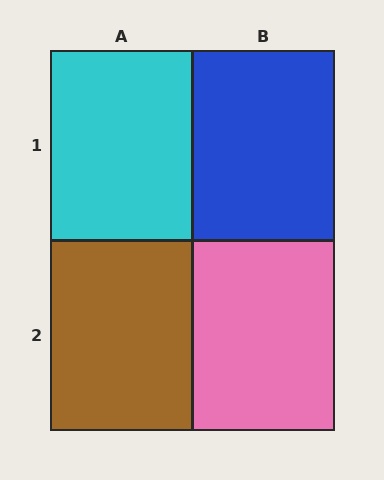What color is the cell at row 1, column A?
Cyan.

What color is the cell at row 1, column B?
Blue.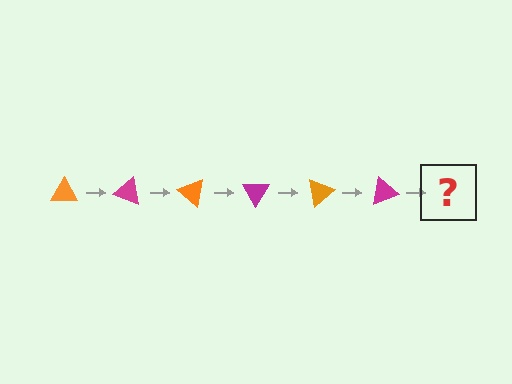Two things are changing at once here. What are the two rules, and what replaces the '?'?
The two rules are that it rotates 20 degrees each step and the color cycles through orange and magenta. The '?' should be an orange triangle, rotated 120 degrees from the start.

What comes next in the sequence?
The next element should be an orange triangle, rotated 120 degrees from the start.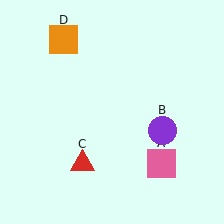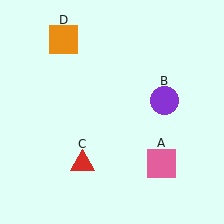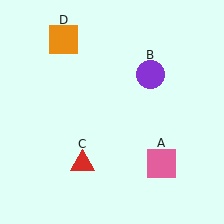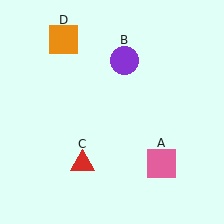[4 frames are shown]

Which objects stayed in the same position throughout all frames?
Pink square (object A) and red triangle (object C) and orange square (object D) remained stationary.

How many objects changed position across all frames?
1 object changed position: purple circle (object B).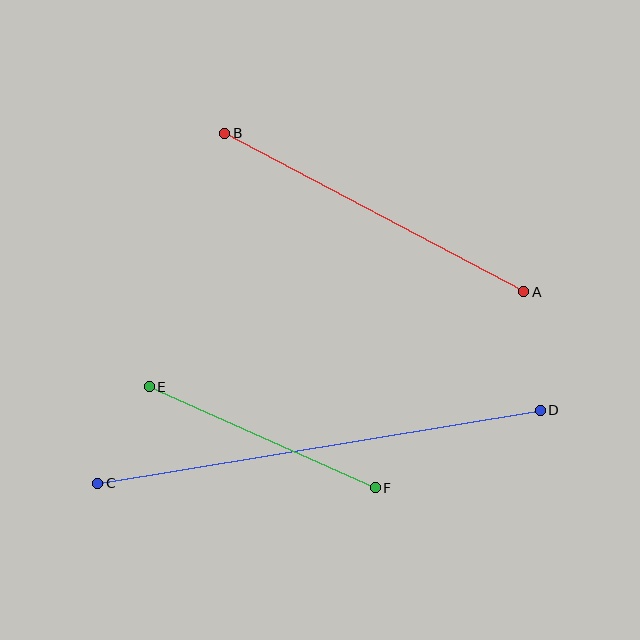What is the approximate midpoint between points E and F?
The midpoint is at approximately (262, 437) pixels.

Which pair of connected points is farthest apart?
Points C and D are farthest apart.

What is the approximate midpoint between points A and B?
The midpoint is at approximately (374, 213) pixels.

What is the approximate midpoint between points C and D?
The midpoint is at approximately (319, 447) pixels.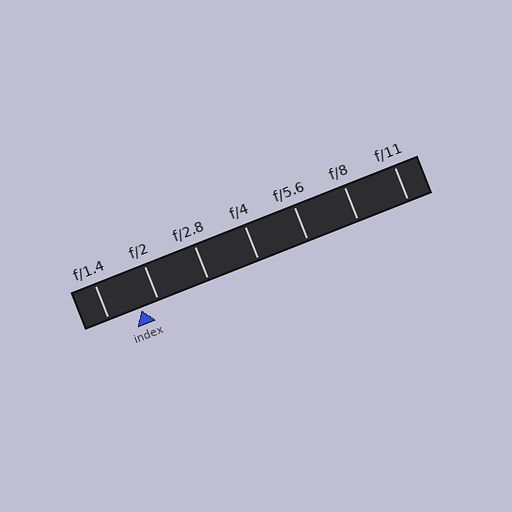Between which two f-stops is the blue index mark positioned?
The index mark is between f/1.4 and f/2.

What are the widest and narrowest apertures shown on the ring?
The widest aperture shown is f/1.4 and the narrowest is f/11.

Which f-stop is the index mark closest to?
The index mark is closest to f/2.